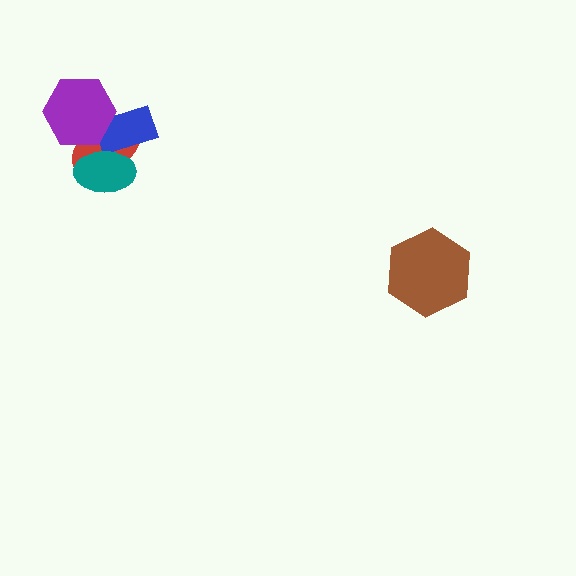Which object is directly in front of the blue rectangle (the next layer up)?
The teal ellipse is directly in front of the blue rectangle.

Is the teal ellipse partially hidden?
No, no other shape covers it.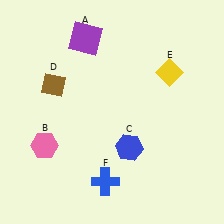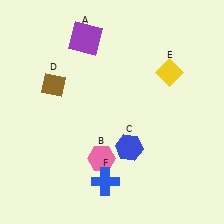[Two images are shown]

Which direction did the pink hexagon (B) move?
The pink hexagon (B) moved right.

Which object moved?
The pink hexagon (B) moved right.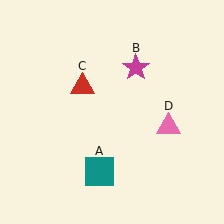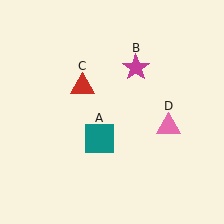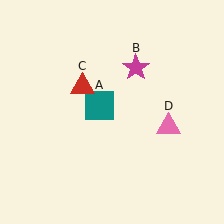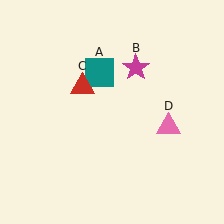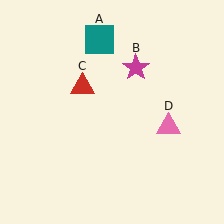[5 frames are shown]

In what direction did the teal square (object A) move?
The teal square (object A) moved up.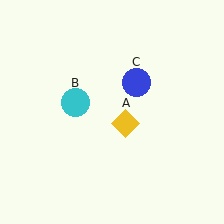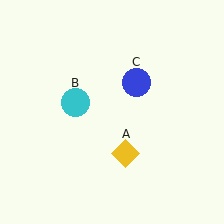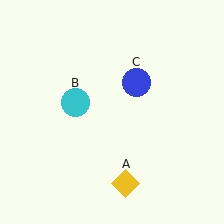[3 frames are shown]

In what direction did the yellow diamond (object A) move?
The yellow diamond (object A) moved down.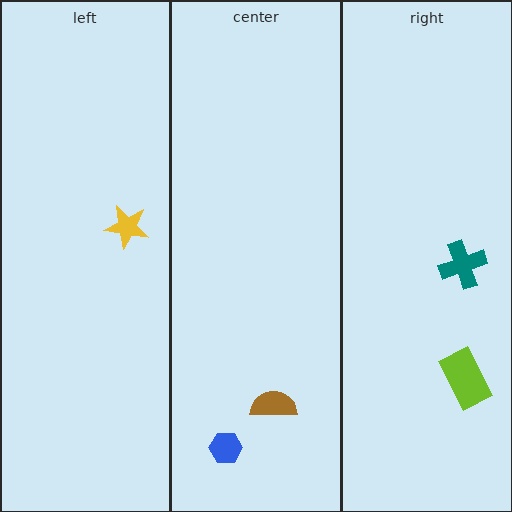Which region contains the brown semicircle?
The center region.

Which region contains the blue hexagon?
The center region.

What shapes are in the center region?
The blue hexagon, the brown semicircle.